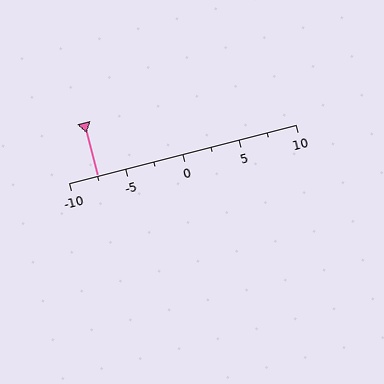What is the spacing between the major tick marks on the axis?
The major ticks are spaced 5 apart.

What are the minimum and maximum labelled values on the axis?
The axis runs from -10 to 10.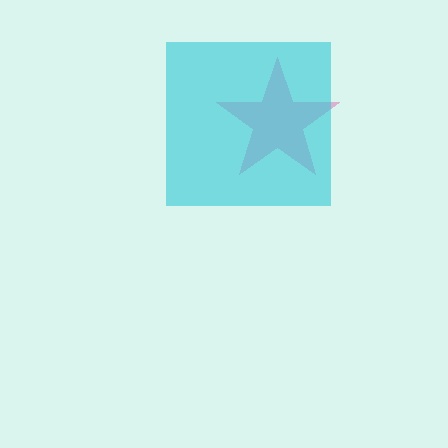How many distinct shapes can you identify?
There are 2 distinct shapes: a pink star, a cyan square.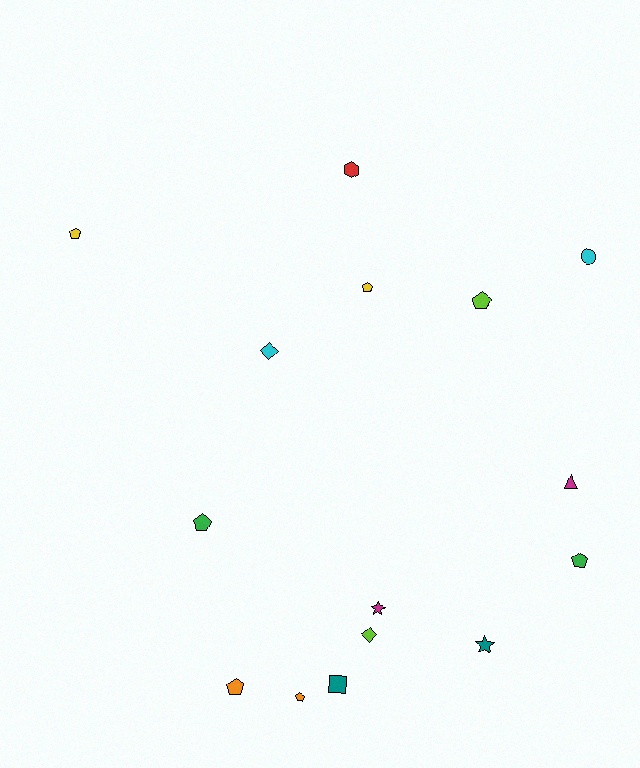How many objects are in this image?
There are 15 objects.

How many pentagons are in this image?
There are 7 pentagons.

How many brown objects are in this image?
There are no brown objects.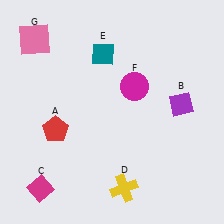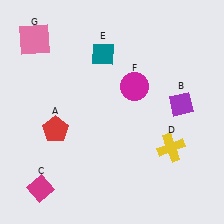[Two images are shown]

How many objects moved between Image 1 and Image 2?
1 object moved between the two images.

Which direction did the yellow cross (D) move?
The yellow cross (D) moved right.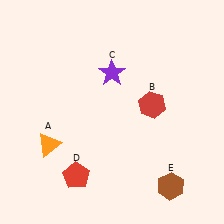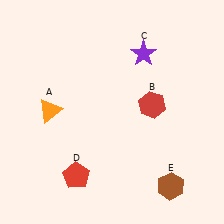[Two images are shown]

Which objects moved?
The objects that moved are: the orange triangle (A), the purple star (C).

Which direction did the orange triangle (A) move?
The orange triangle (A) moved up.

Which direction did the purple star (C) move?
The purple star (C) moved right.